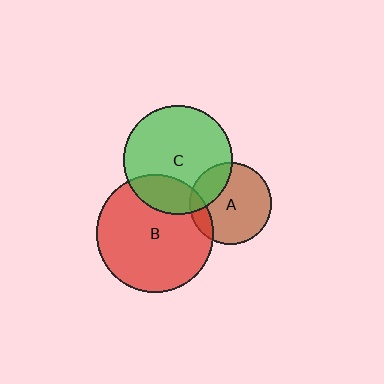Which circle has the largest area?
Circle B (red).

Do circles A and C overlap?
Yes.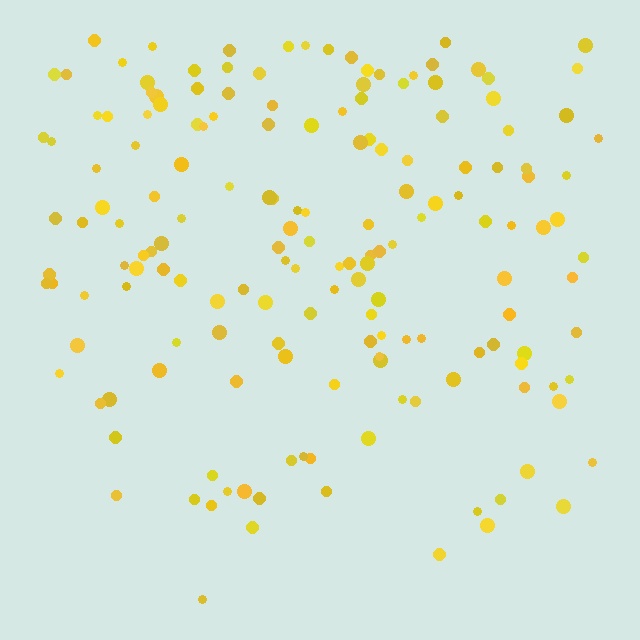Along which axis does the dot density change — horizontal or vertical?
Vertical.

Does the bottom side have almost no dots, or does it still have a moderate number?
Still a moderate number, just noticeably fewer than the top.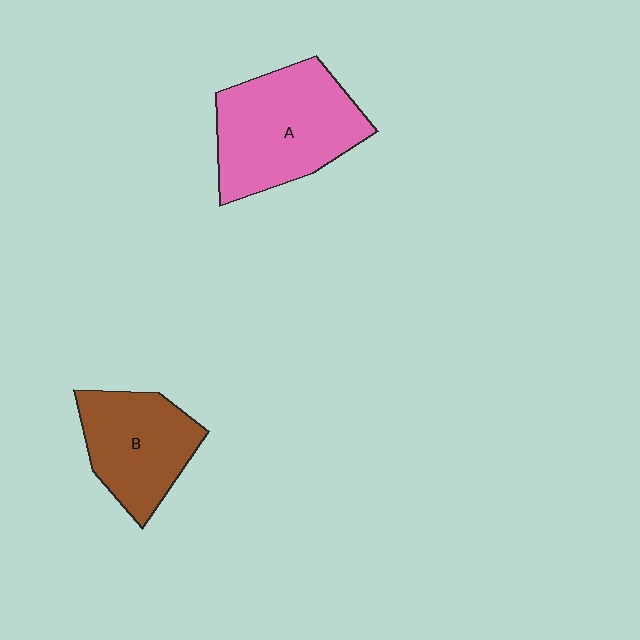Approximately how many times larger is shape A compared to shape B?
Approximately 1.3 times.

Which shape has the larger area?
Shape A (pink).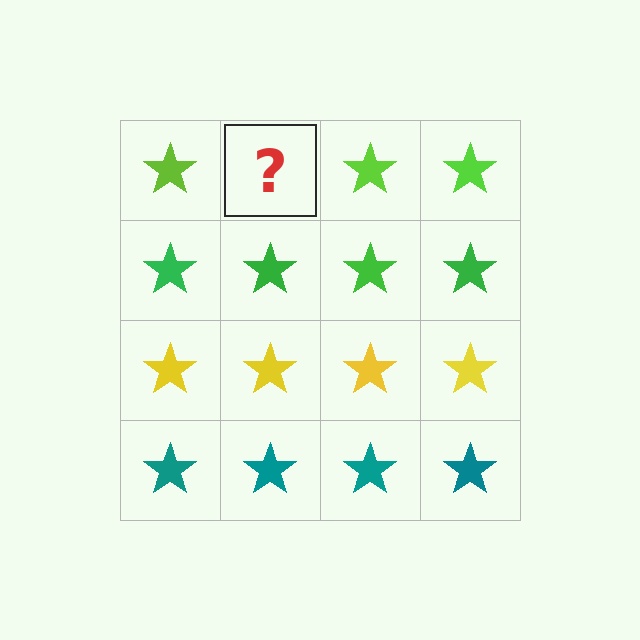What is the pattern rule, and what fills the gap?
The rule is that each row has a consistent color. The gap should be filled with a lime star.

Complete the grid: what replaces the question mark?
The question mark should be replaced with a lime star.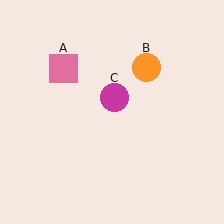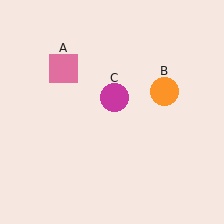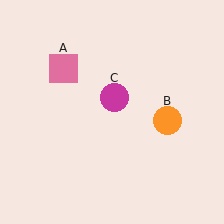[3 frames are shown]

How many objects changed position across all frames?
1 object changed position: orange circle (object B).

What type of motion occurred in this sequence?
The orange circle (object B) rotated clockwise around the center of the scene.